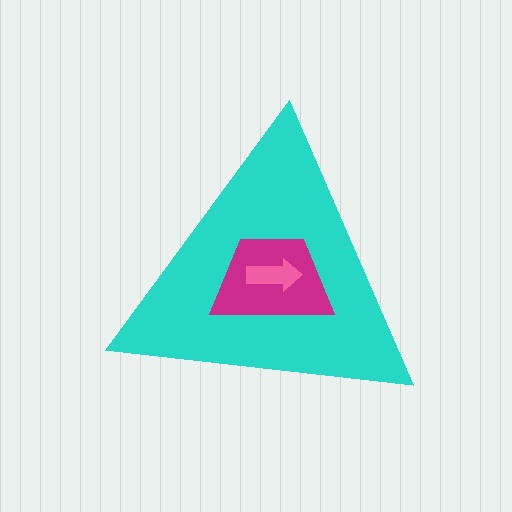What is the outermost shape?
The cyan triangle.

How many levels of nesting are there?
3.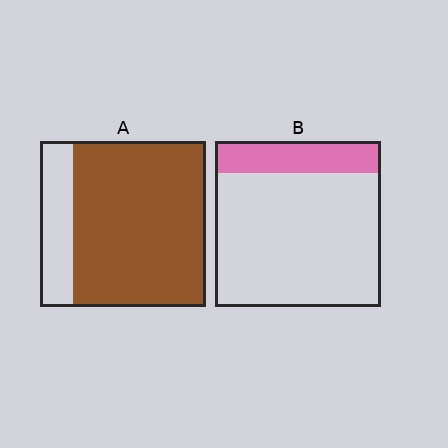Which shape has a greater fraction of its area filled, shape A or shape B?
Shape A.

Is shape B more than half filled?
No.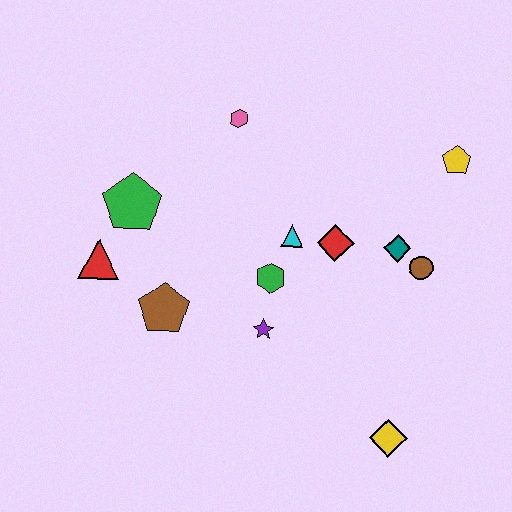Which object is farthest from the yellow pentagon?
The red triangle is farthest from the yellow pentagon.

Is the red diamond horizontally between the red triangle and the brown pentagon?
No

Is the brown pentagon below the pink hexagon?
Yes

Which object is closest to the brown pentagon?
The red triangle is closest to the brown pentagon.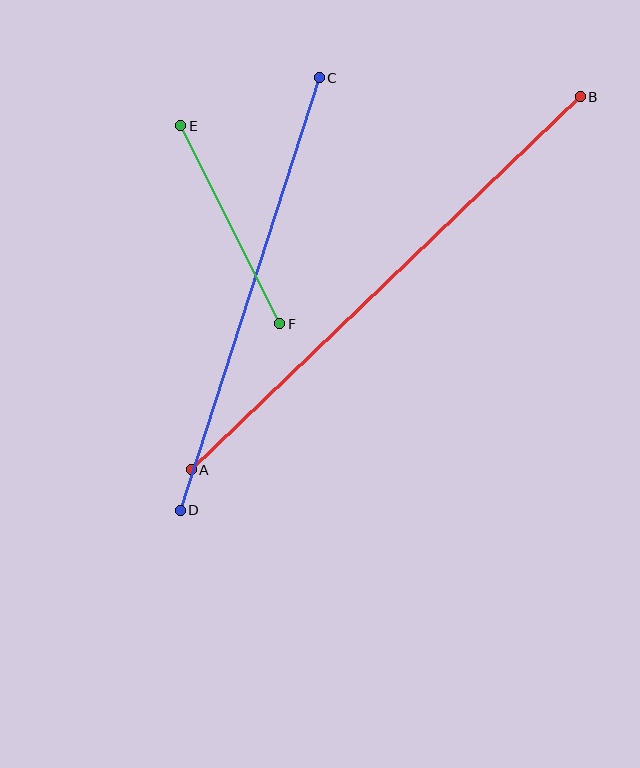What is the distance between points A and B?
The distance is approximately 539 pixels.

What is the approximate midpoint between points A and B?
The midpoint is at approximately (386, 283) pixels.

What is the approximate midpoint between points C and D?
The midpoint is at approximately (250, 294) pixels.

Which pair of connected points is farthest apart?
Points A and B are farthest apart.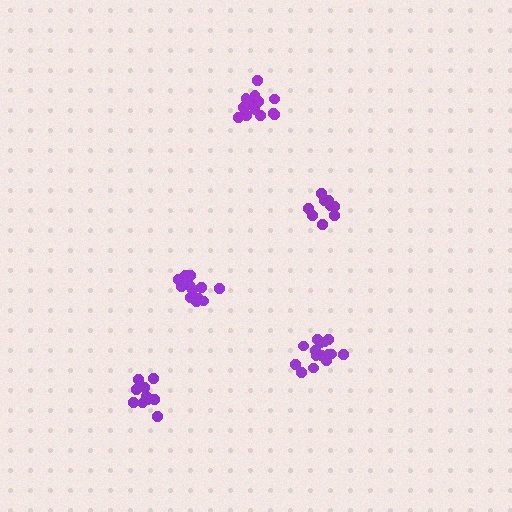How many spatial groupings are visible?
There are 5 spatial groupings.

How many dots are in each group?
Group 1: 15 dots, Group 2: 10 dots, Group 3: 14 dots, Group 4: 10 dots, Group 5: 15 dots (64 total).